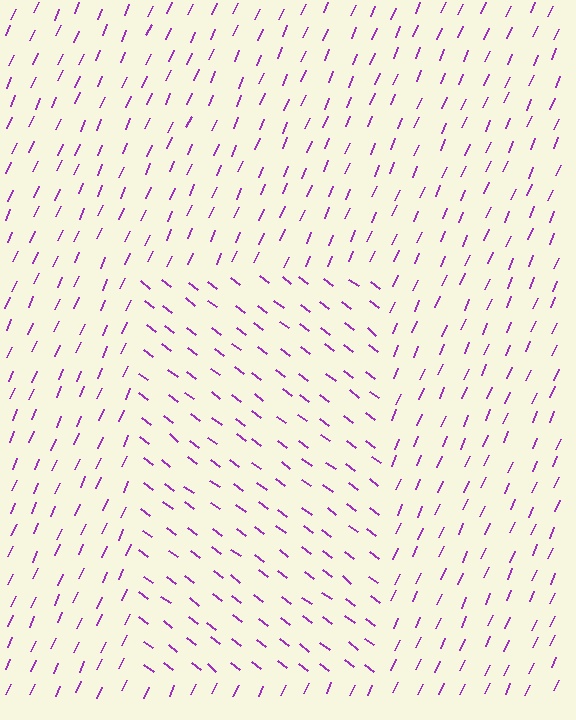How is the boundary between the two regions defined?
The boundary is defined purely by a change in line orientation (approximately 76 degrees difference). All lines are the same color and thickness.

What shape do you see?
I see a rectangle.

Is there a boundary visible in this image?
Yes, there is a texture boundary formed by a change in line orientation.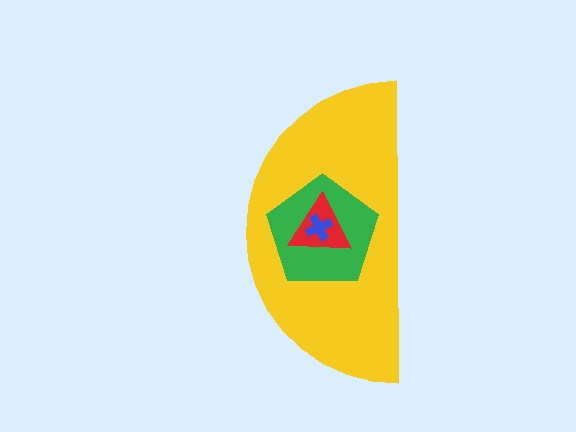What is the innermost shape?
The blue cross.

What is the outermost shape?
The yellow semicircle.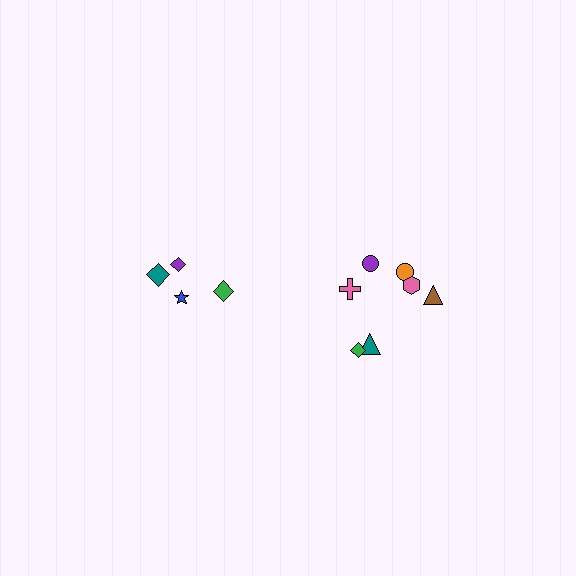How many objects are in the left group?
There are 4 objects.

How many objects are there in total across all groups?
There are 11 objects.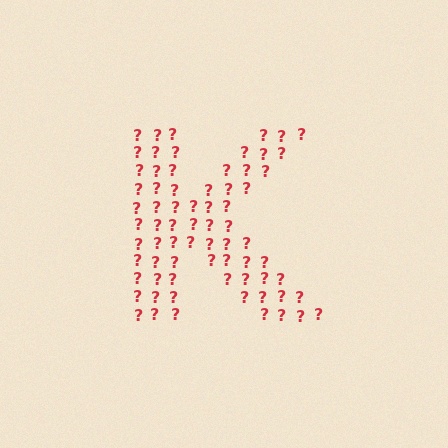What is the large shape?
The large shape is the letter K.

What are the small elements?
The small elements are question marks.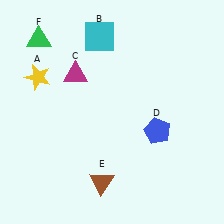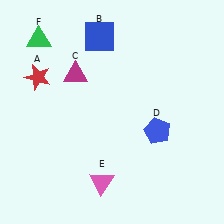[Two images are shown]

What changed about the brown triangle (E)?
In Image 1, E is brown. In Image 2, it changed to pink.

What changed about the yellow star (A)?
In Image 1, A is yellow. In Image 2, it changed to red.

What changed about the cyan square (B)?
In Image 1, B is cyan. In Image 2, it changed to blue.